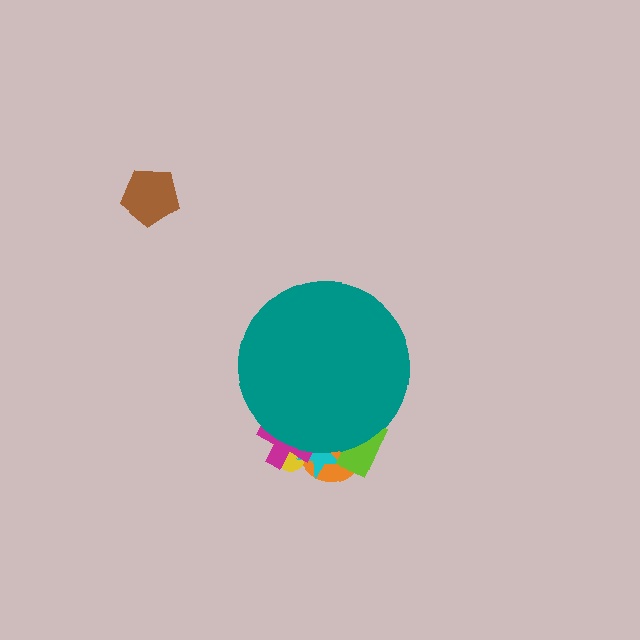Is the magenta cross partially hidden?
Yes, the magenta cross is partially hidden behind the teal circle.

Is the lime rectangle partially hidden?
Yes, the lime rectangle is partially hidden behind the teal circle.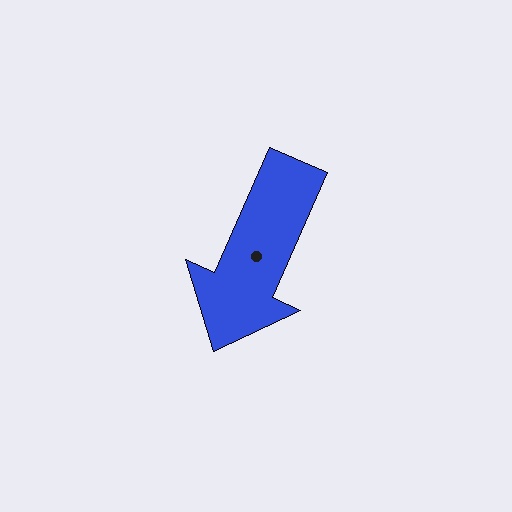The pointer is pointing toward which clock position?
Roughly 7 o'clock.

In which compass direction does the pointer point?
Southwest.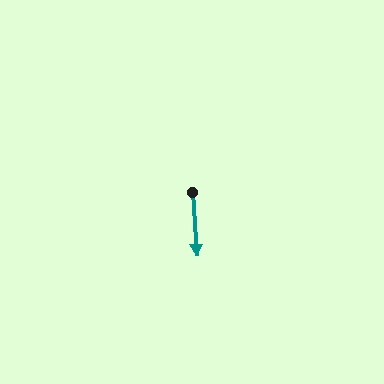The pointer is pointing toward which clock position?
Roughly 6 o'clock.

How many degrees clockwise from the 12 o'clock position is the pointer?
Approximately 176 degrees.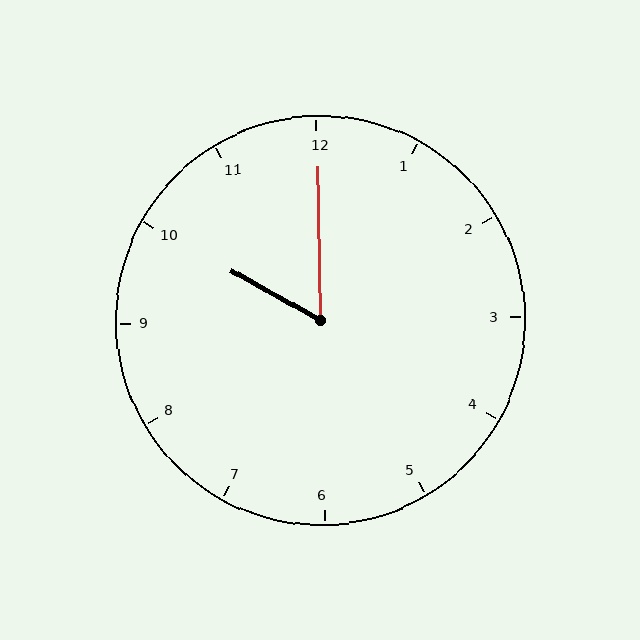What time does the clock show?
10:00.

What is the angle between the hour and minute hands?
Approximately 60 degrees.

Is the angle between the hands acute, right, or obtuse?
It is acute.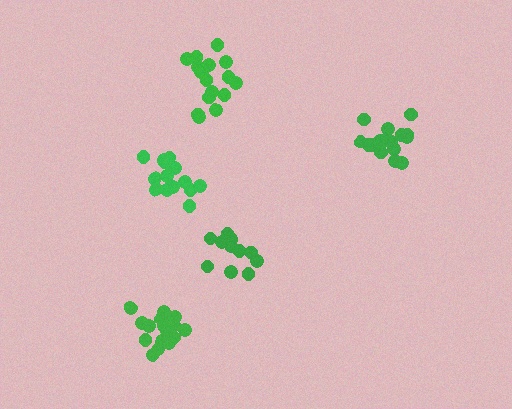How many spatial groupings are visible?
There are 5 spatial groupings.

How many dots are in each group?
Group 1: 17 dots, Group 2: 18 dots, Group 3: 12 dots, Group 4: 17 dots, Group 5: 17 dots (81 total).